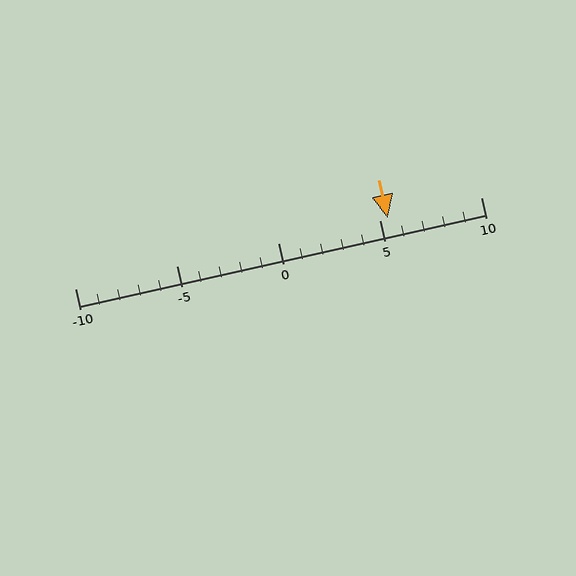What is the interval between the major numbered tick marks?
The major tick marks are spaced 5 units apart.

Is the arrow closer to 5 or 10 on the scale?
The arrow is closer to 5.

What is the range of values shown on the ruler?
The ruler shows values from -10 to 10.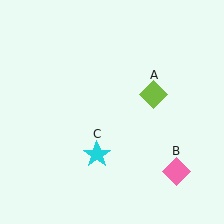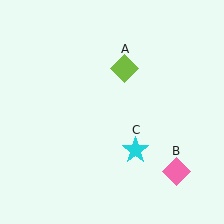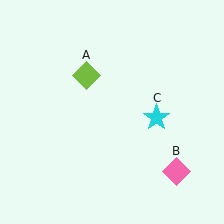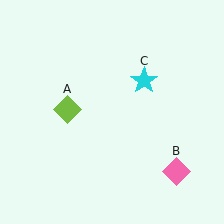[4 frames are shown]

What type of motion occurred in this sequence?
The lime diamond (object A), cyan star (object C) rotated counterclockwise around the center of the scene.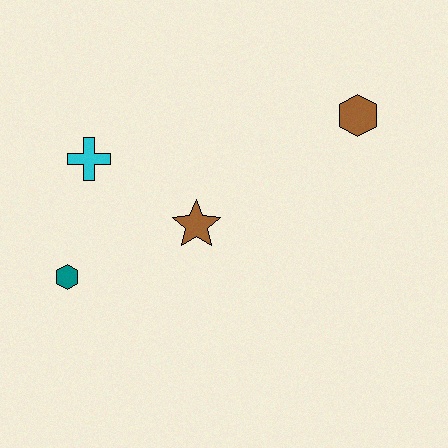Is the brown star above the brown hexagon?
No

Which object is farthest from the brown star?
The brown hexagon is farthest from the brown star.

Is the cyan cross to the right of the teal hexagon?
Yes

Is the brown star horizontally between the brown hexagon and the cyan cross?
Yes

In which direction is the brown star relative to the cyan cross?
The brown star is to the right of the cyan cross.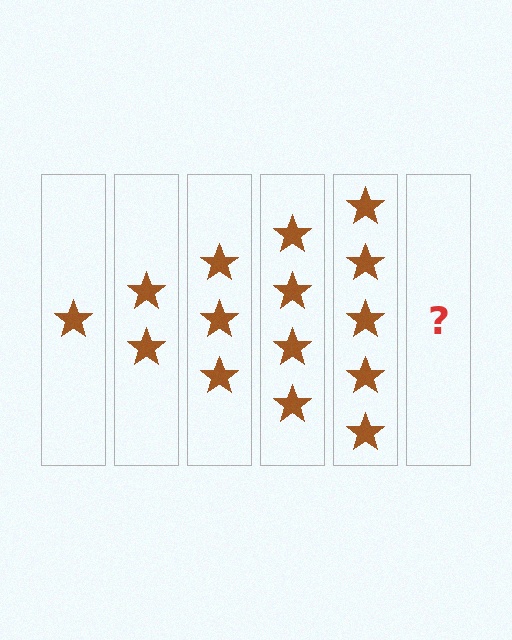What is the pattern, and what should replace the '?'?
The pattern is that each step adds one more star. The '?' should be 6 stars.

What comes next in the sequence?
The next element should be 6 stars.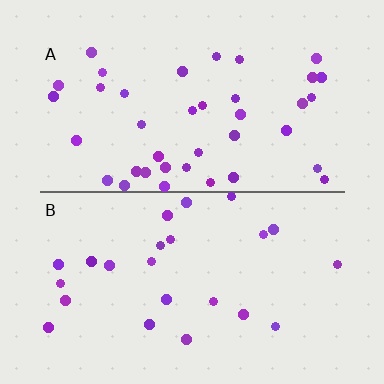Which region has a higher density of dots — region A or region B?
A (the top).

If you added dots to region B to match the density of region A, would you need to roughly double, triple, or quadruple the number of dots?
Approximately double.